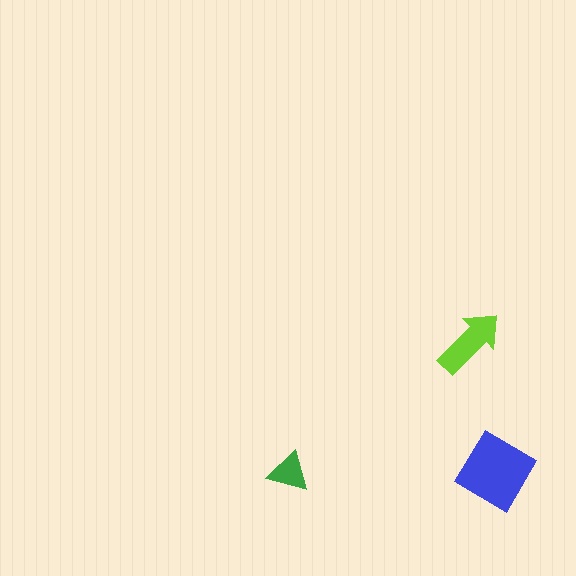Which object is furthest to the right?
The blue diamond is rightmost.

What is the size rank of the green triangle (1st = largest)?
3rd.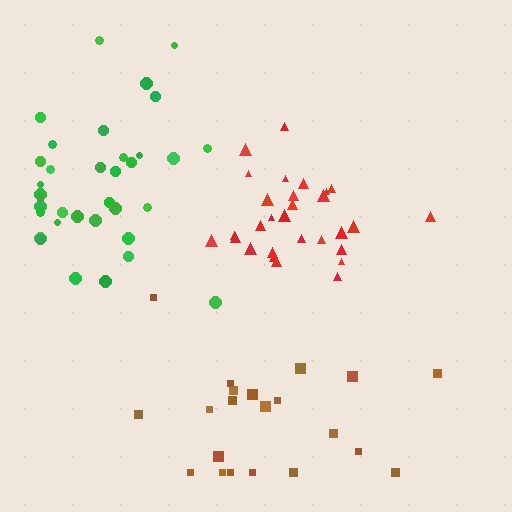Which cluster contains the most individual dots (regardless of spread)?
Green (35).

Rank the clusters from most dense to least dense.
red, green, brown.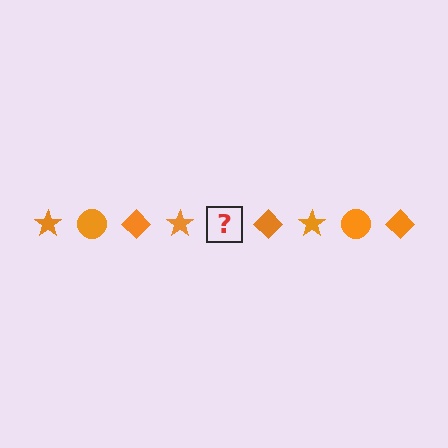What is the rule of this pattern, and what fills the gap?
The rule is that the pattern cycles through star, circle, diamond shapes in orange. The gap should be filled with an orange circle.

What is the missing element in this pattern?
The missing element is an orange circle.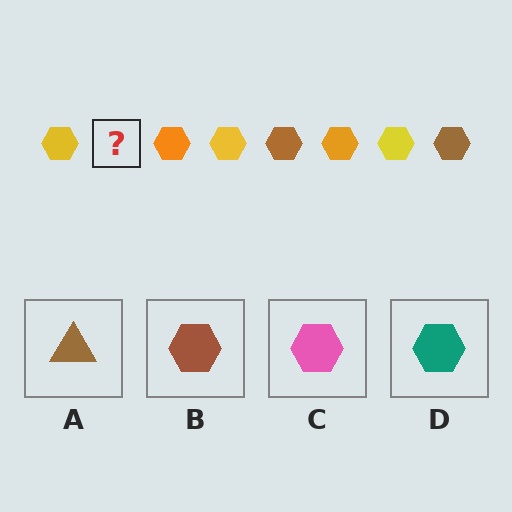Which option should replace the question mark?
Option B.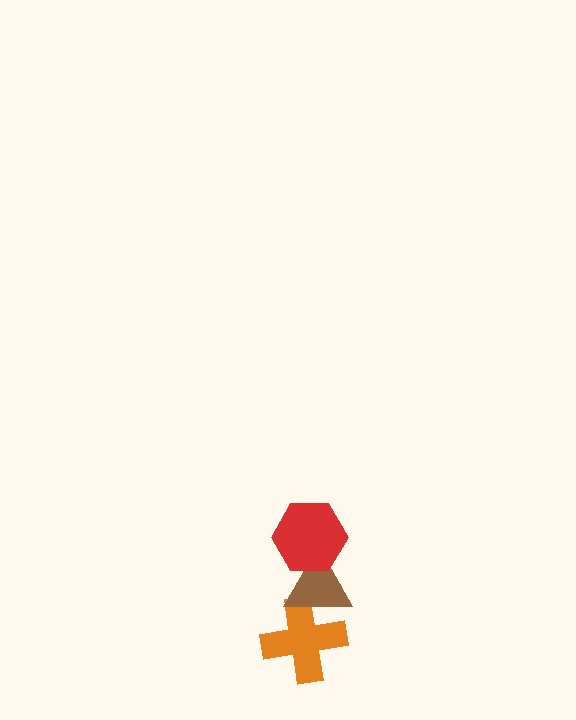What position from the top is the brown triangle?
The brown triangle is 2nd from the top.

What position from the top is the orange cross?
The orange cross is 3rd from the top.